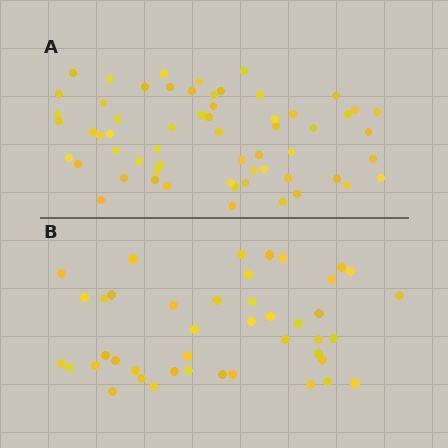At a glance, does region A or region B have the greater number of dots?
Region A (the top region) has more dots.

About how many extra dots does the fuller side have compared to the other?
Region A has approximately 15 more dots than region B.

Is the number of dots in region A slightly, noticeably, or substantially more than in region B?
Region A has noticeably more, but not dramatically so. The ratio is roughly 1.4 to 1.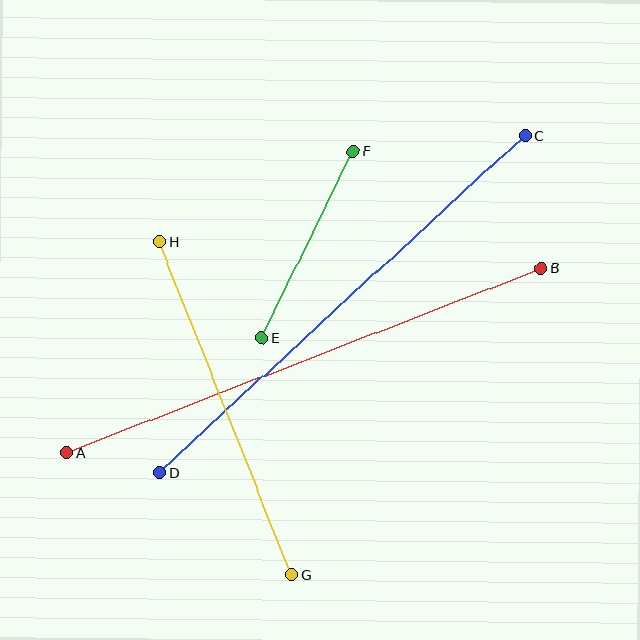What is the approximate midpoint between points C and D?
The midpoint is at approximately (342, 304) pixels.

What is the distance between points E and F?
The distance is approximately 207 pixels.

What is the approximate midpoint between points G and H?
The midpoint is at approximately (225, 408) pixels.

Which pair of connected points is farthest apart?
Points A and B are farthest apart.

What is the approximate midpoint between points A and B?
The midpoint is at approximately (304, 360) pixels.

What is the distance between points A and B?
The distance is approximately 509 pixels.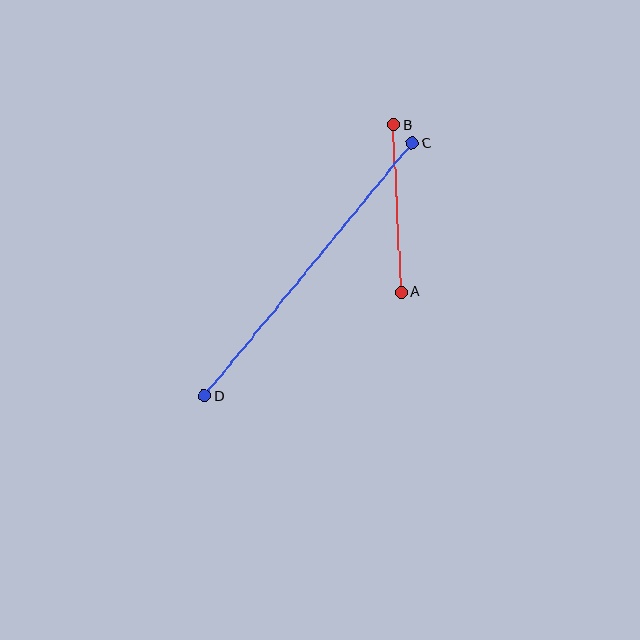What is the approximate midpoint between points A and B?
The midpoint is at approximately (397, 209) pixels.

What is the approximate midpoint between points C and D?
The midpoint is at approximately (308, 270) pixels.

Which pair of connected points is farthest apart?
Points C and D are farthest apart.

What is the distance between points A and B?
The distance is approximately 168 pixels.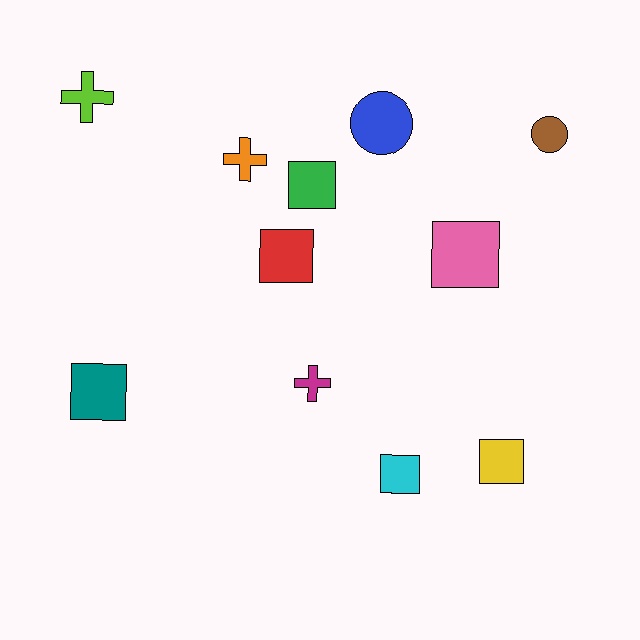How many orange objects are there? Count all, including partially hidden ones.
There is 1 orange object.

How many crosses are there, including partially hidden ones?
There are 3 crosses.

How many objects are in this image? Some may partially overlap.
There are 11 objects.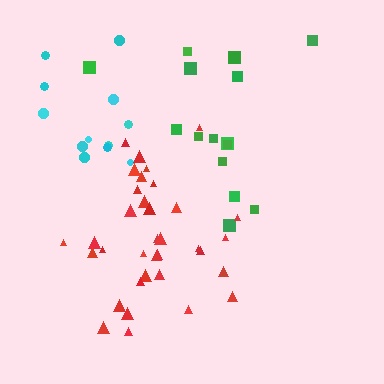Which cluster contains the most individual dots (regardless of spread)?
Red (35).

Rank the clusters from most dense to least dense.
red, cyan, green.